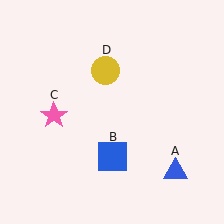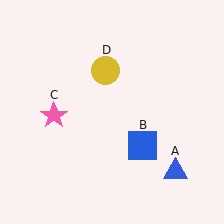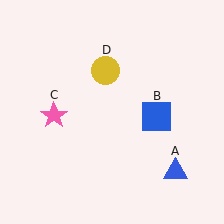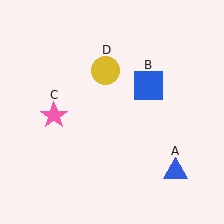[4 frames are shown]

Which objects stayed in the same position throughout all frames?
Blue triangle (object A) and pink star (object C) and yellow circle (object D) remained stationary.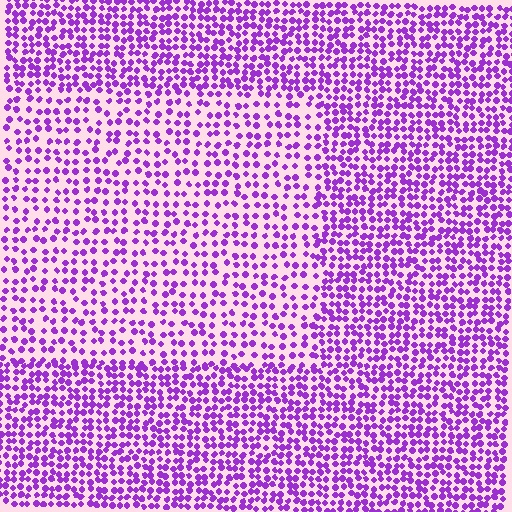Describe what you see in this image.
The image contains small purple elements arranged at two different densities. A rectangle-shaped region is visible where the elements are less densely packed than the surrounding area.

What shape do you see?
I see a rectangle.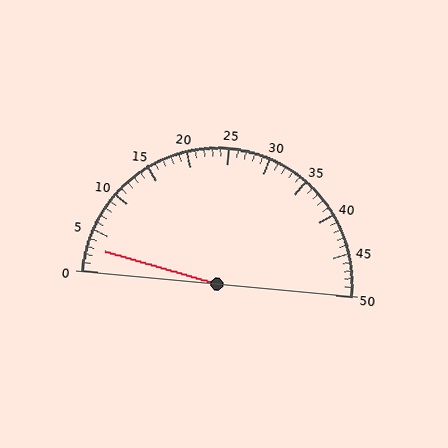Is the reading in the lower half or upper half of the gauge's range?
The reading is in the lower half of the range (0 to 50).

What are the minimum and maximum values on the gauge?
The gauge ranges from 0 to 50.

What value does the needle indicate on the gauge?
The needle indicates approximately 3.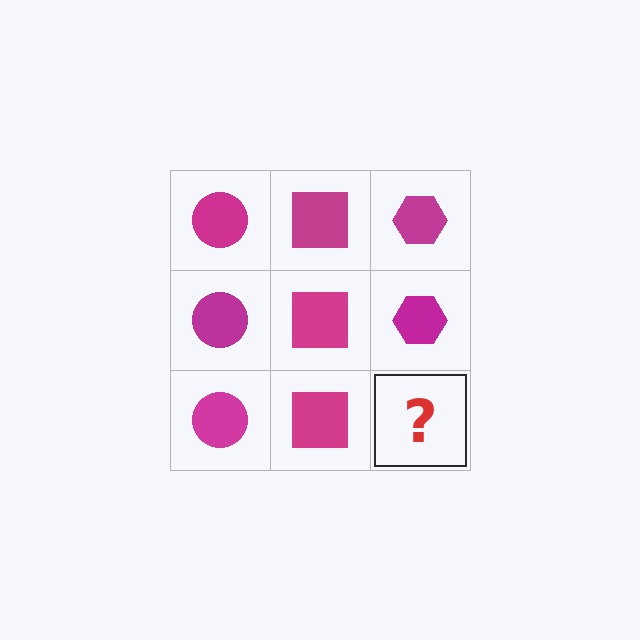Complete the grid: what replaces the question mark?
The question mark should be replaced with a magenta hexagon.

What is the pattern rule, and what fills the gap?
The rule is that each column has a consistent shape. The gap should be filled with a magenta hexagon.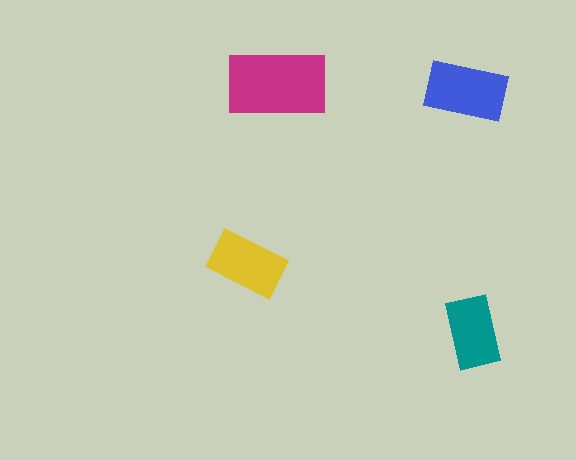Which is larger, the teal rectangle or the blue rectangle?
The blue one.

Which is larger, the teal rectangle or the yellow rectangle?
The yellow one.